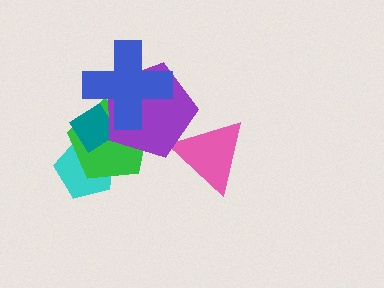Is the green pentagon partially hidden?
Yes, it is partially covered by another shape.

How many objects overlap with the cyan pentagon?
2 objects overlap with the cyan pentagon.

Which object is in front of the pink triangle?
The purple pentagon is in front of the pink triangle.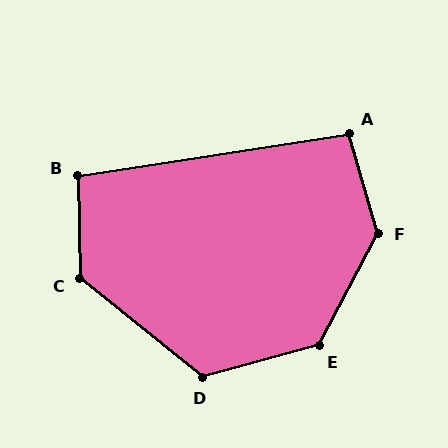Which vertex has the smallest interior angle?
A, at approximately 97 degrees.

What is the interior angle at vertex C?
Approximately 130 degrees (obtuse).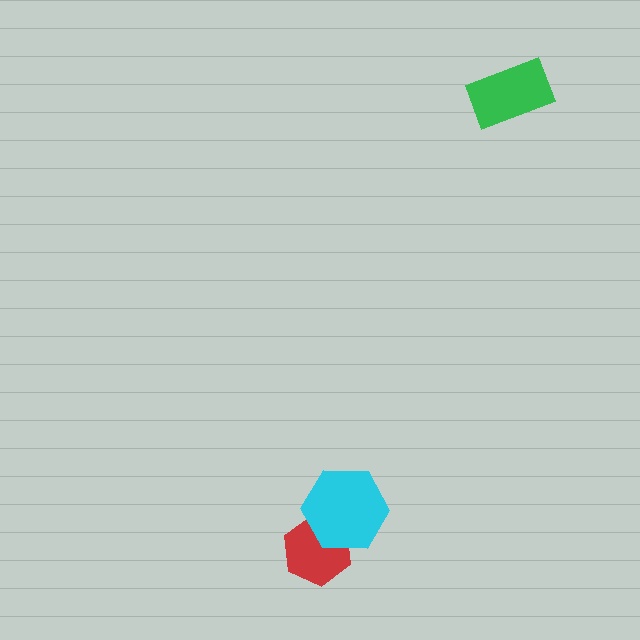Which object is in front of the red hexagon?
The cyan hexagon is in front of the red hexagon.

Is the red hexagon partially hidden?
Yes, it is partially covered by another shape.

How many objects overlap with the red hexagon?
1 object overlaps with the red hexagon.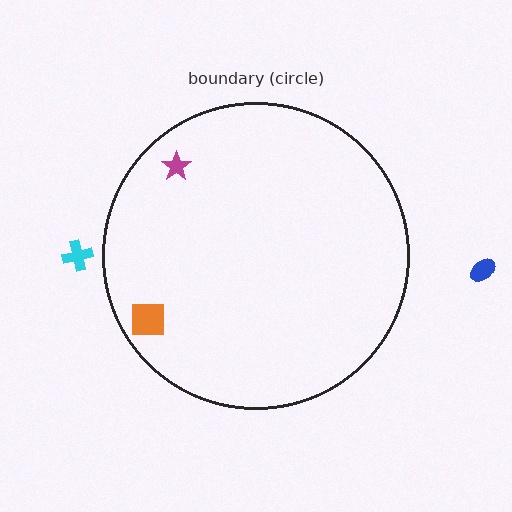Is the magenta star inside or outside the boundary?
Inside.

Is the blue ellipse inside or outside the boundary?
Outside.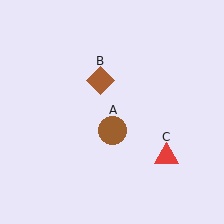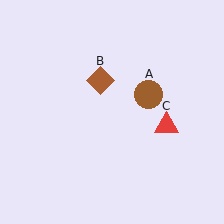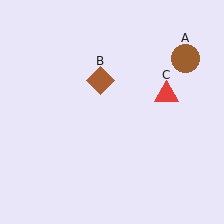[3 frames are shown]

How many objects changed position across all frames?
2 objects changed position: brown circle (object A), red triangle (object C).